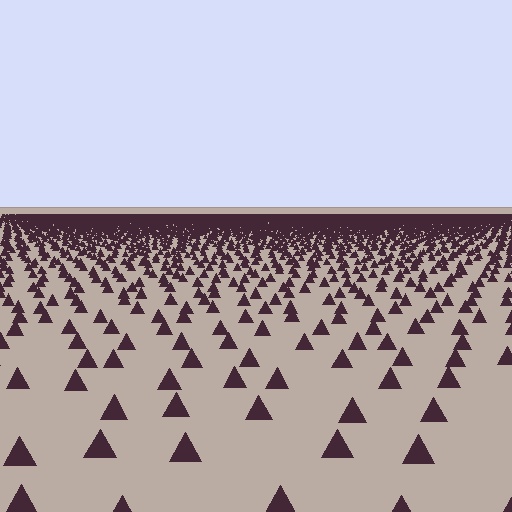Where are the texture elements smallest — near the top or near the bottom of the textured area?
Near the top.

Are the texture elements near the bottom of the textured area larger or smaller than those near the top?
Larger. Near the bottom, elements are closer to the viewer and appear at a bigger on-screen size.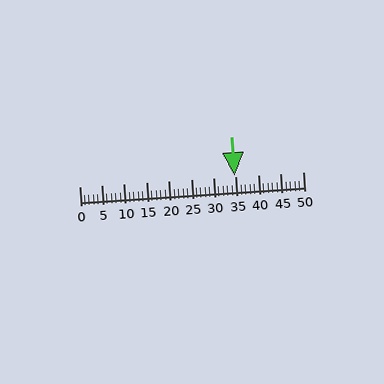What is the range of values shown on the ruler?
The ruler shows values from 0 to 50.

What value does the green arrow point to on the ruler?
The green arrow points to approximately 35.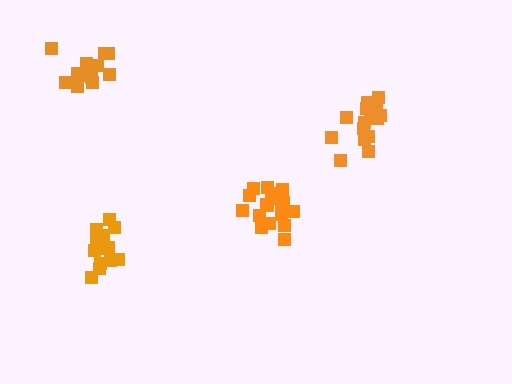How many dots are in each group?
Group 1: 21 dots, Group 2: 15 dots, Group 3: 18 dots, Group 4: 15 dots (69 total).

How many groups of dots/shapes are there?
There are 4 groups.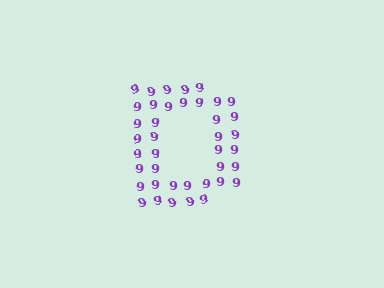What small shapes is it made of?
It is made of small digit 9's.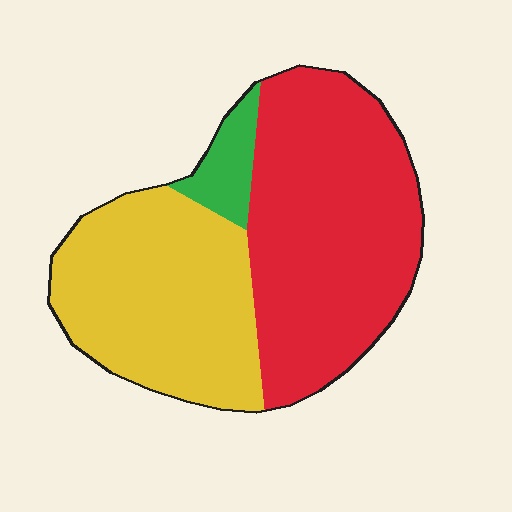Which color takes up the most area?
Red, at roughly 50%.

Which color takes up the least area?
Green, at roughly 5%.